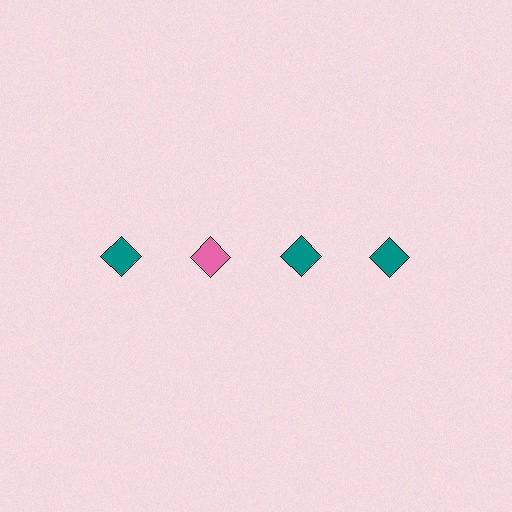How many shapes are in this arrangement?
There are 4 shapes arranged in a grid pattern.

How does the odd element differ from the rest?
It has a different color: pink instead of teal.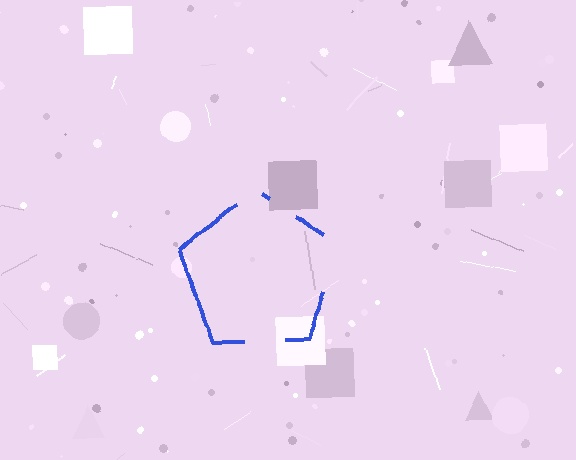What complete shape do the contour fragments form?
The contour fragments form a pentagon.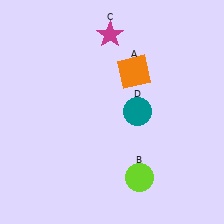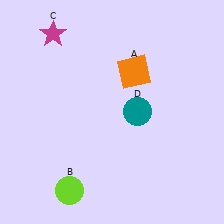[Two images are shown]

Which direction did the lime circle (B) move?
The lime circle (B) moved left.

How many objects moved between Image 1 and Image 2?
2 objects moved between the two images.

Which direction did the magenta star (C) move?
The magenta star (C) moved left.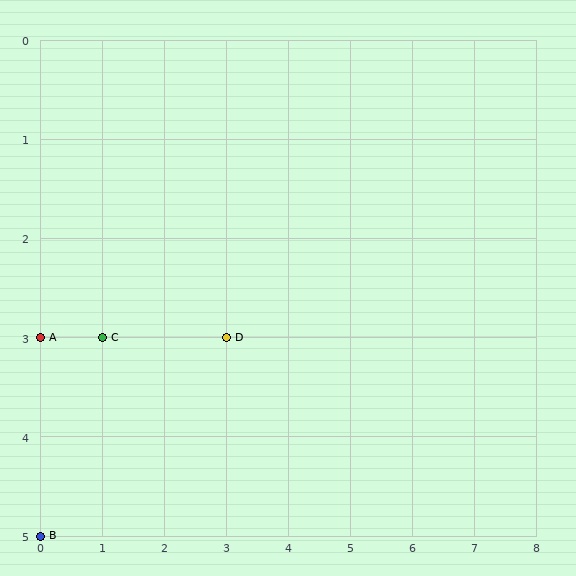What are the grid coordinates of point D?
Point D is at grid coordinates (3, 3).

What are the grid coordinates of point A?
Point A is at grid coordinates (0, 3).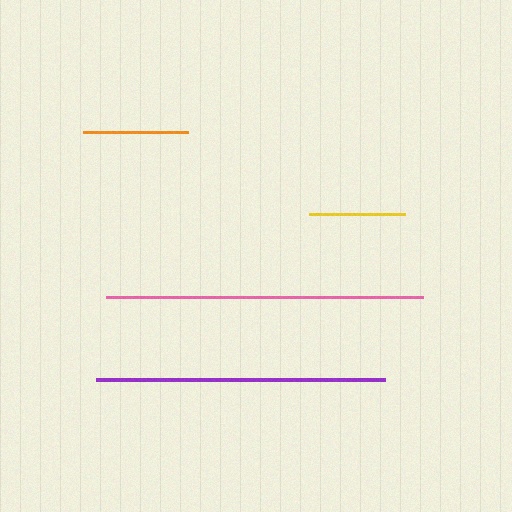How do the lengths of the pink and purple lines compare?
The pink and purple lines are approximately the same length.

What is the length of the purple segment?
The purple segment is approximately 290 pixels long.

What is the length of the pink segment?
The pink segment is approximately 316 pixels long.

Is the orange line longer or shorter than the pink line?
The pink line is longer than the orange line.